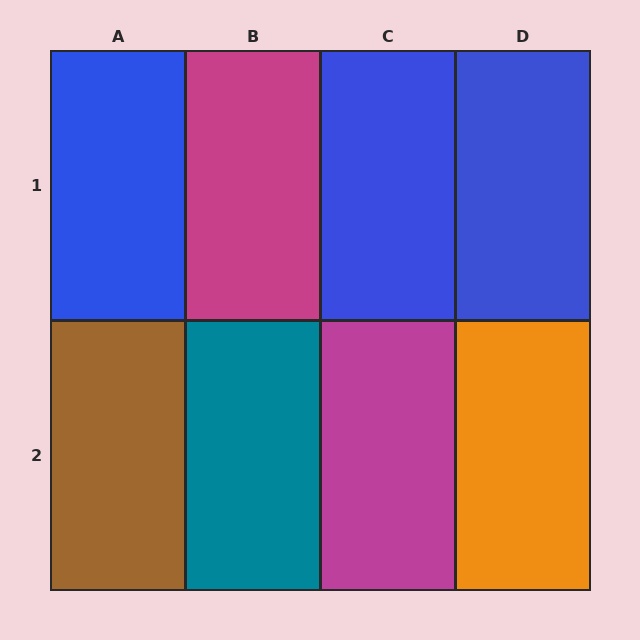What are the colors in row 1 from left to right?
Blue, magenta, blue, blue.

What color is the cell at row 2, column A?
Brown.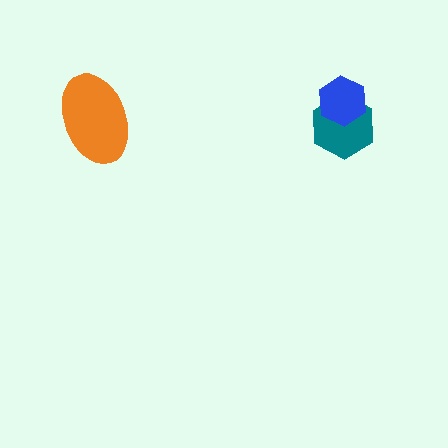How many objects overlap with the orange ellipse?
0 objects overlap with the orange ellipse.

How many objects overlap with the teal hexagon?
1 object overlaps with the teal hexagon.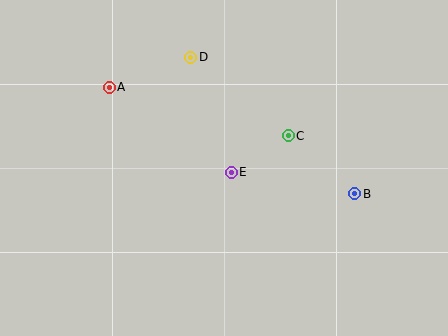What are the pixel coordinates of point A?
Point A is at (109, 87).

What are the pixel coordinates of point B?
Point B is at (355, 194).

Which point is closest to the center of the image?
Point E at (231, 172) is closest to the center.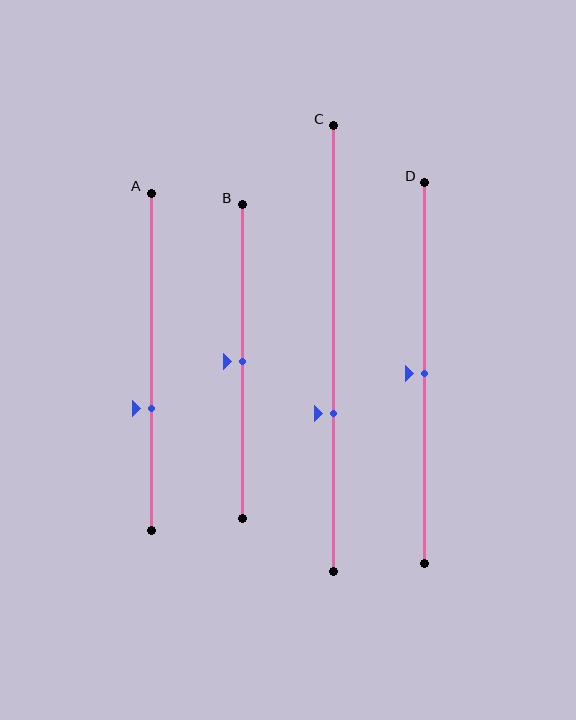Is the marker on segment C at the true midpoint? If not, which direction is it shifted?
No, the marker on segment C is shifted downward by about 15% of the segment length.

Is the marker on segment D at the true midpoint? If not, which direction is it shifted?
Yes, the marker on segment D is at the true midpoint.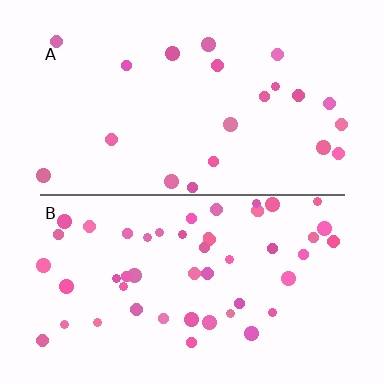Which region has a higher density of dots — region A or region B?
B (the bottom).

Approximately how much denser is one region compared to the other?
Approximately 2.4× — region B over region A.